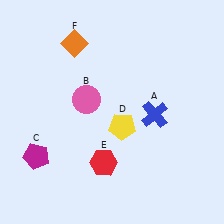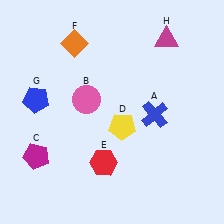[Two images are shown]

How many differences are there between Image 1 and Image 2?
There are 2 differences between the two images.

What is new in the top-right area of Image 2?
A magenta triangle (H) was added in the top-right area of Image 2.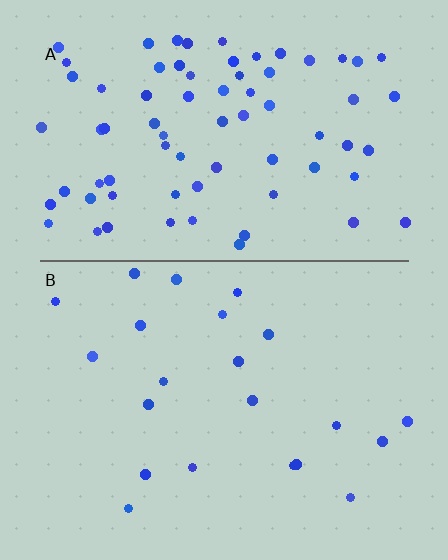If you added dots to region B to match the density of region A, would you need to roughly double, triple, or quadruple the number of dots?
Approximately triple.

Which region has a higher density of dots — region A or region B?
A (the top).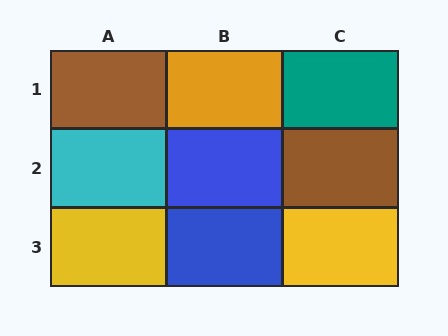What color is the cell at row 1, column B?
Orange.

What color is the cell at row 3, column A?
Yellow.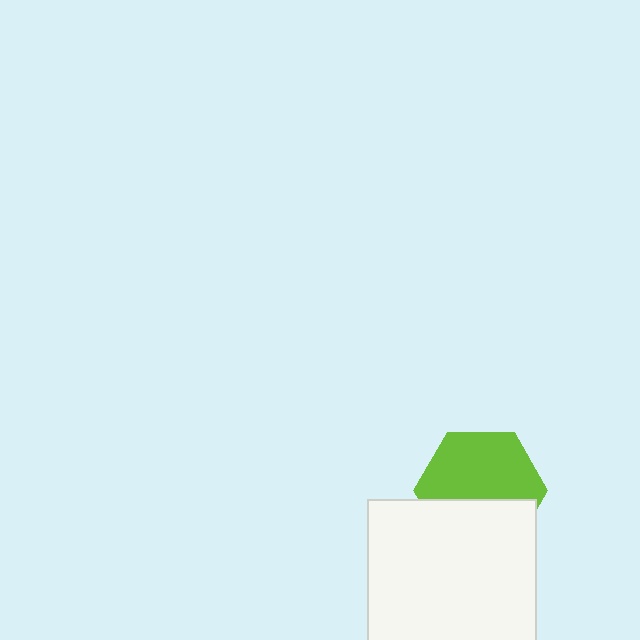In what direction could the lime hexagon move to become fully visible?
The lime hexagon could move up. That would shift it out from behind the white square entirely.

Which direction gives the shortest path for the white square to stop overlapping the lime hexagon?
Moving down gives the shortest separation.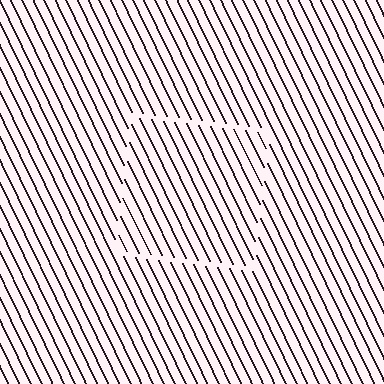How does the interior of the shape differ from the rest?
The interior of the shape contains the same grating, shifted by half a period — the contour is defined by the phase discontinuity where line-ends from the inner and outer gratings abut.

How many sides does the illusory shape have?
4 sides — the line-ends trace a square.